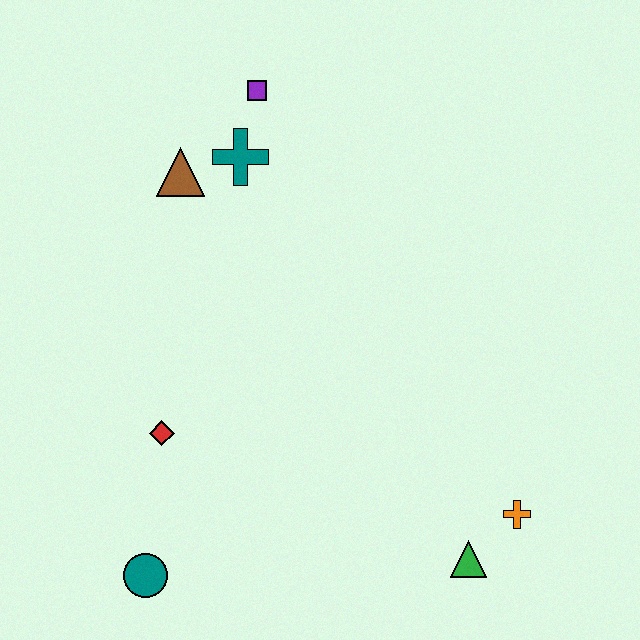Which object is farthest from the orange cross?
The purple square is farthest from the orange cross.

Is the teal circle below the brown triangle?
Yes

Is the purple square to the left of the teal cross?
No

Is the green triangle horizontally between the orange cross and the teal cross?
Yes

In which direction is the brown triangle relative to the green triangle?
The brown triangle is above the green triangle.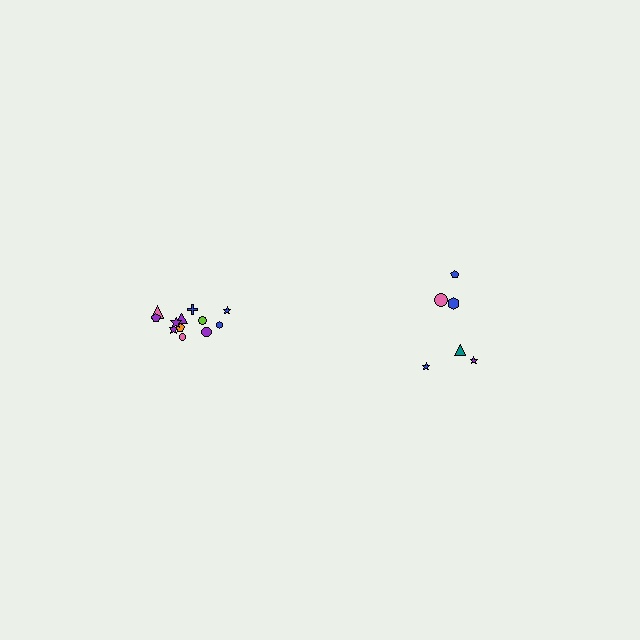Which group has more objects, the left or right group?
The left group.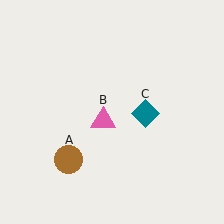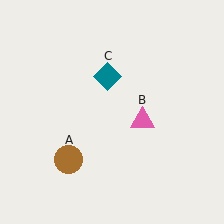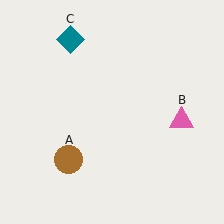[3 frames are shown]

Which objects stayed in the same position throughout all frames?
Brown circle (object A) remained stationary.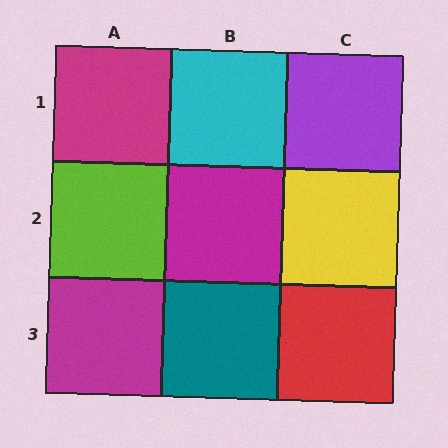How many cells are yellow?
1 cell is yellow.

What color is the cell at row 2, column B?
Magenta.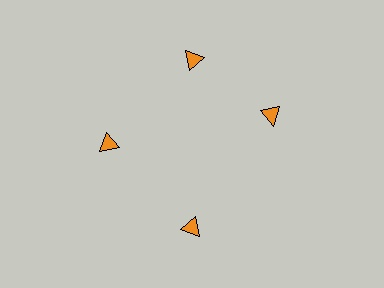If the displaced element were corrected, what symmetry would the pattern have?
It would have 4-fold rotational symmetry — the pattern would map onto itself every 90 degrees.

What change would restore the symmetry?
The symmetry would be restored by rotating it back into even spacing with its neighbors so that all 4 triangles sit at equal angles and equal distance from the center.